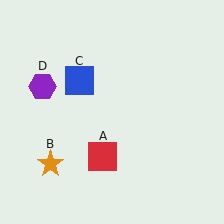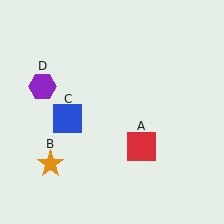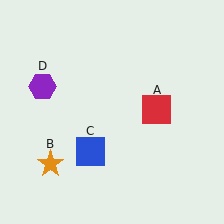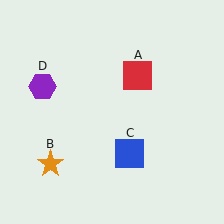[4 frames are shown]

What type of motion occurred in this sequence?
The red square (object A), blue square (object C) rotated counterclockwise around the center of the scene.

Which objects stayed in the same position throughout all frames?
Orange star (object B) and purple hexagon (object D) remained stationary.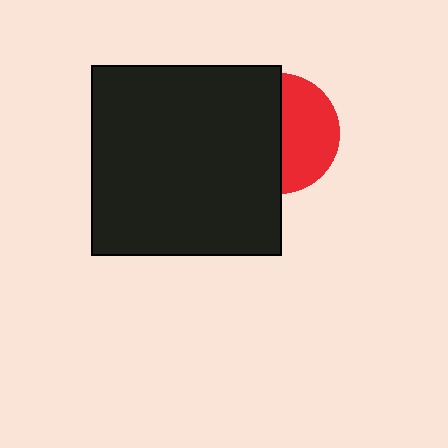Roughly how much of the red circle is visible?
About half of it is visible (roughly 47%).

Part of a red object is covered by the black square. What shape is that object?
It is a circle.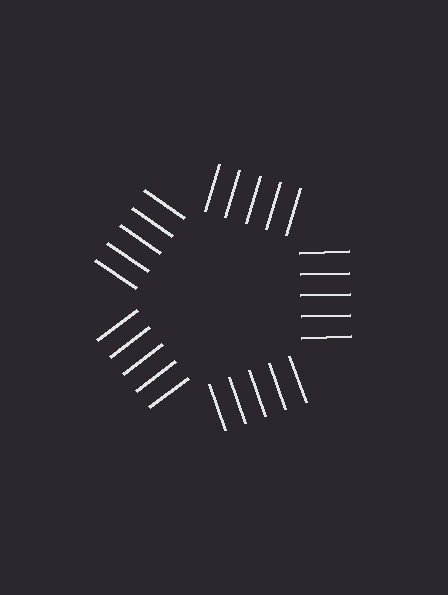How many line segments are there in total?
25 — 5 along each of the 5 edges.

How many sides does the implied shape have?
5 sides — the line-ends trace a pentagon.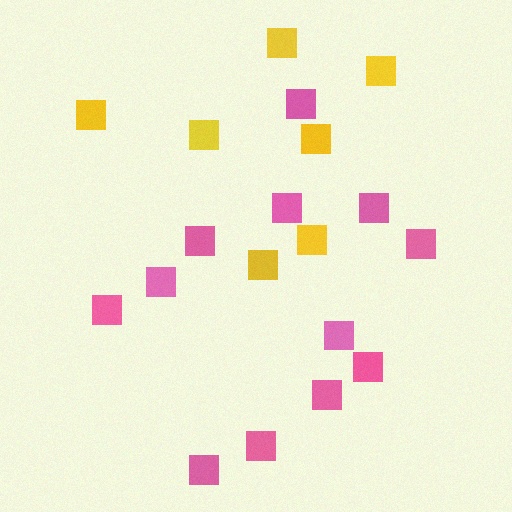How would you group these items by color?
There are 2 groups: one group of pink squares (12) and one group of yellow squares (7).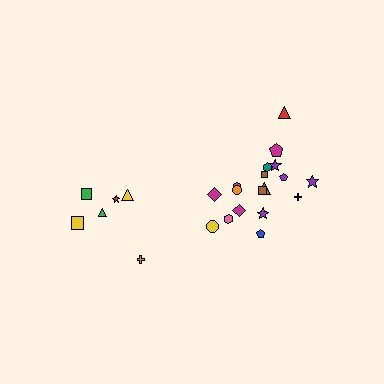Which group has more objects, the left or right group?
The right group.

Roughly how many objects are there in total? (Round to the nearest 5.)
Roughly 25 objects in total.